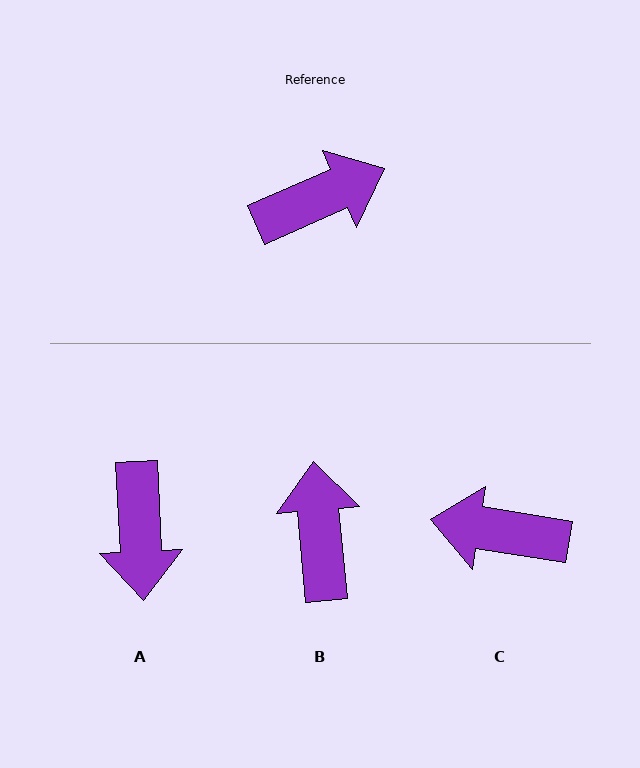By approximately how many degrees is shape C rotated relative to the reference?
Approximately 147 degrees counter-clockwise.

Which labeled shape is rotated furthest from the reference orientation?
C, about 147 degrees away.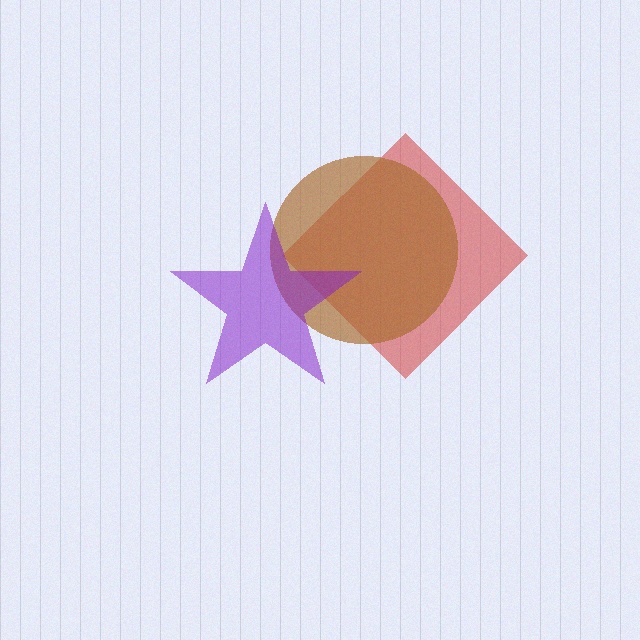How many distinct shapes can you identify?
There are 3 distinct shapes: a red diamond, a brown circle, a purple star.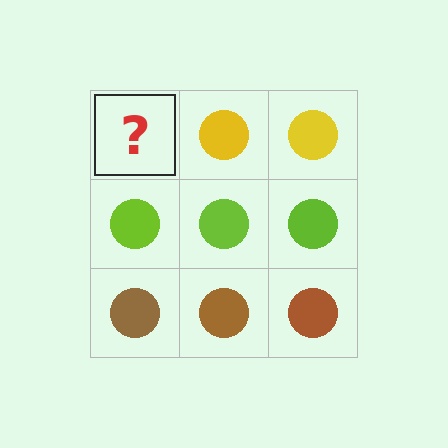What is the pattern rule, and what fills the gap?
The rule is that each row has a consistent color. The gap should be filled with a yellow circle.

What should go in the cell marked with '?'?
The missing cell should contain a yellow circle.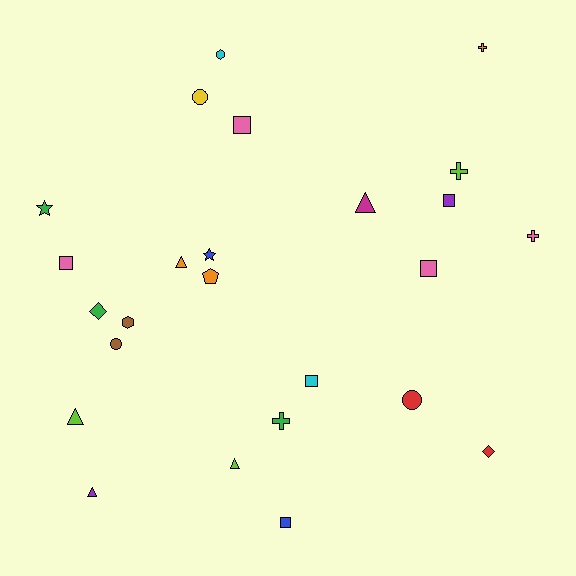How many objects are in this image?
There are 25 objects.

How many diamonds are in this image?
There are 2 diamonds.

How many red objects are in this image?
There are 2 red objects.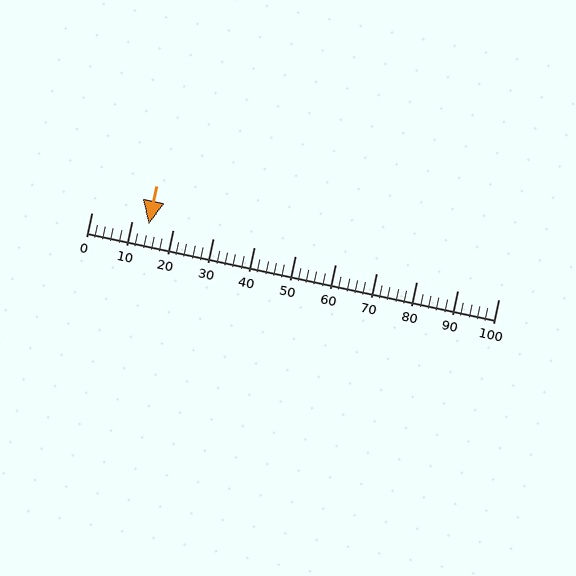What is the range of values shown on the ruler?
The ruler shows values from 0 to 100.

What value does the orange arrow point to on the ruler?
The orange arrow points to approximately 14.